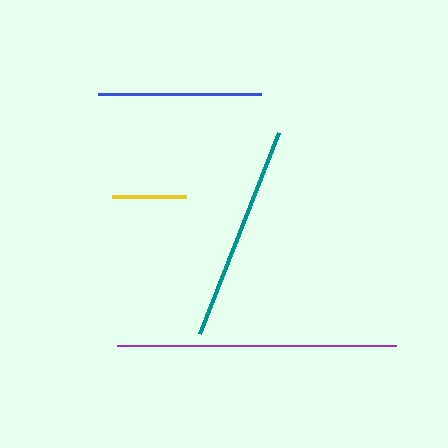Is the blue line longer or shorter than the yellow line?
The blue line is longer than the yellow line.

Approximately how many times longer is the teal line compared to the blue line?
The teal line is approximately 1.3 times the length of the blue line.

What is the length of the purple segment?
The purple segment is approximately 278 pixels long.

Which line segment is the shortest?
The yellow line is the shortest at approximately 74 pixels.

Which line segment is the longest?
The purple line is the longest at approximately 278 pixels.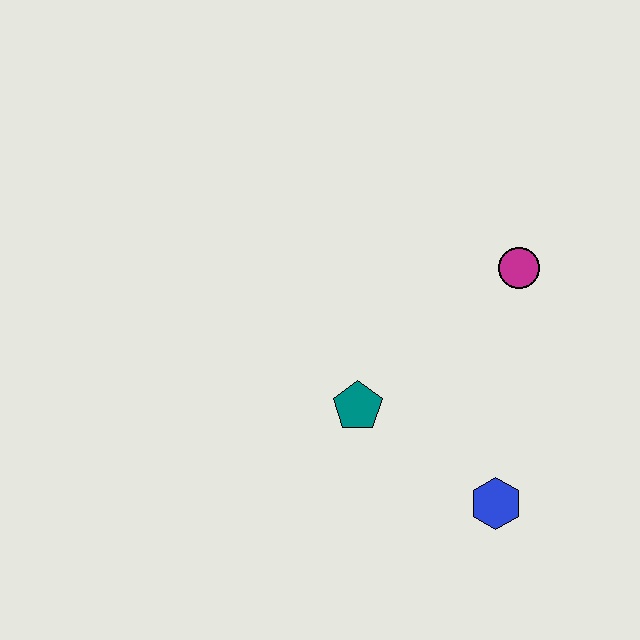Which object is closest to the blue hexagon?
The teal pentagon is closest to the blue hexagon.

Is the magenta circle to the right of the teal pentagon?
Yes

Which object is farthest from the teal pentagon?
The magenta circle is farthest from the teal pentagon.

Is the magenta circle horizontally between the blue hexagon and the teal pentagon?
No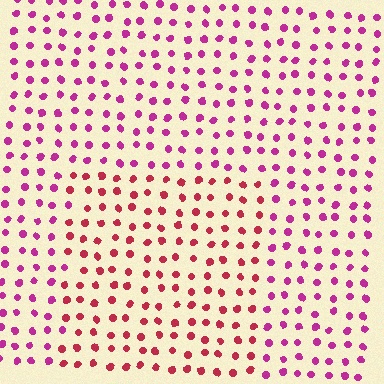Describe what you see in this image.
The image is filled with small magenta elements in a uniform arrangement. A rectangle-shaped region is visible where the elements are tinted to a slightly different hue, forming a subtle color boundary.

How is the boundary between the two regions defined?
The boundary is defined purely by a slight shift in hue (about 33 degrees). Spacing, size, and orientation are identical on both sides.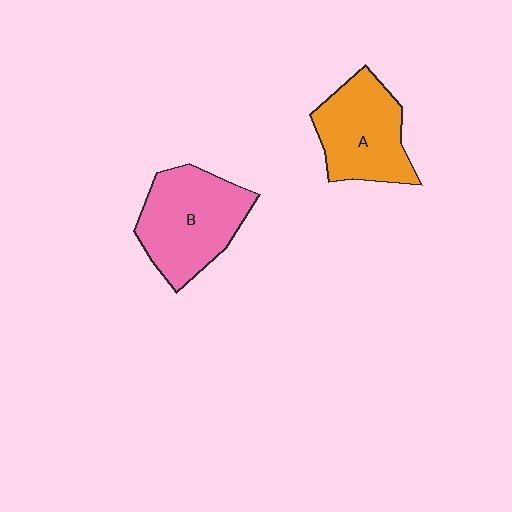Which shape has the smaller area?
Shape A (orange).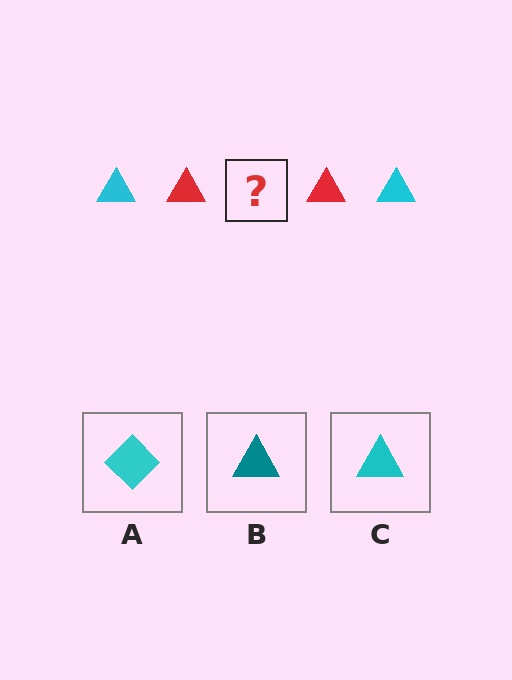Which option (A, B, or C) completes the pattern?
C.